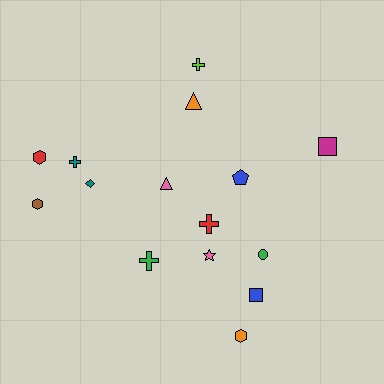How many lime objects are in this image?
There is 1 lime object.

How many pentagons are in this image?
There is 1 pentagon.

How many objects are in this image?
There are 15 objects.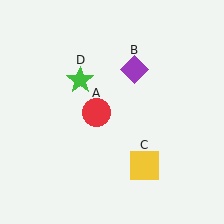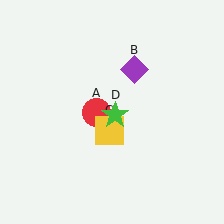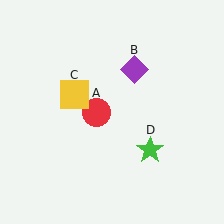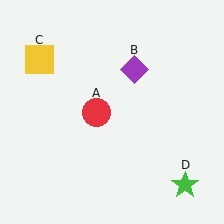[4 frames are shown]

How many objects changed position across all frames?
2 objects changed position: yellow square (object C), green star (object D).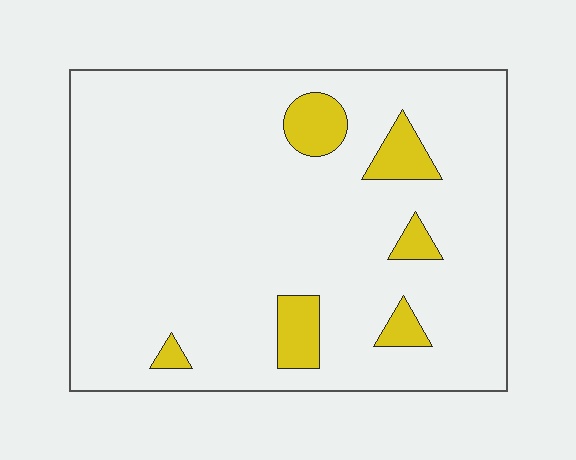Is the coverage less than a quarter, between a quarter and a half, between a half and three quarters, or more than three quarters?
Less than a quarter.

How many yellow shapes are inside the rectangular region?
6.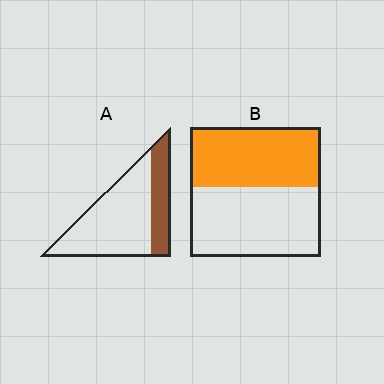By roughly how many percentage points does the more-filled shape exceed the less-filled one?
By roughly 20 percentage points (B over A).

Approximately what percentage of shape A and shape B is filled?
A is approximately 30% and B is approximately 45%.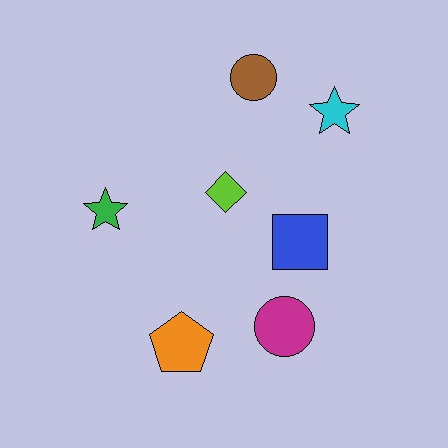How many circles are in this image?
There are 2 circles.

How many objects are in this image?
There are 7 objects.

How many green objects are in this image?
There is 1 green object.